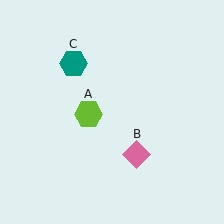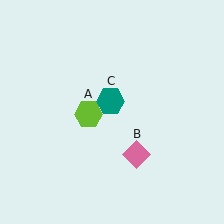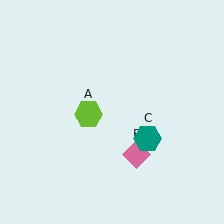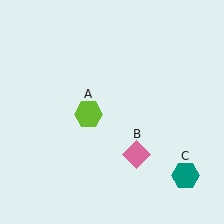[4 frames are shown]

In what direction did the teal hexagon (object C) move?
The teal hexagon (object C) moved down and to the right.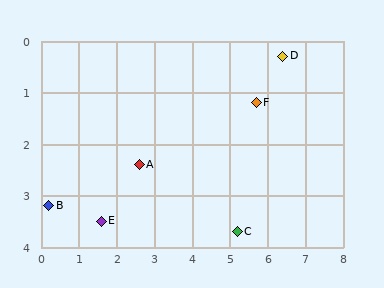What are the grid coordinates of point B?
Point B is at approximately (0.2, 3.2).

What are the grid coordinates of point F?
Point F is at approximately (5.7, 1.2).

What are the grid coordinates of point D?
Point D is at approximately (6.4, 0.3).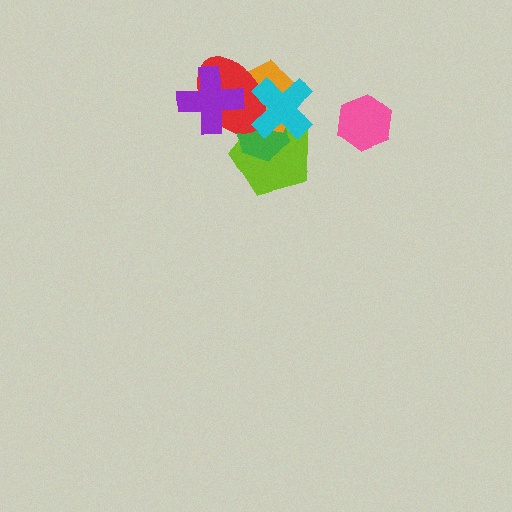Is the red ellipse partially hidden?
Yes, it is partially covered by another shape.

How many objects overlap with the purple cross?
2 objects overlap with the purple cross.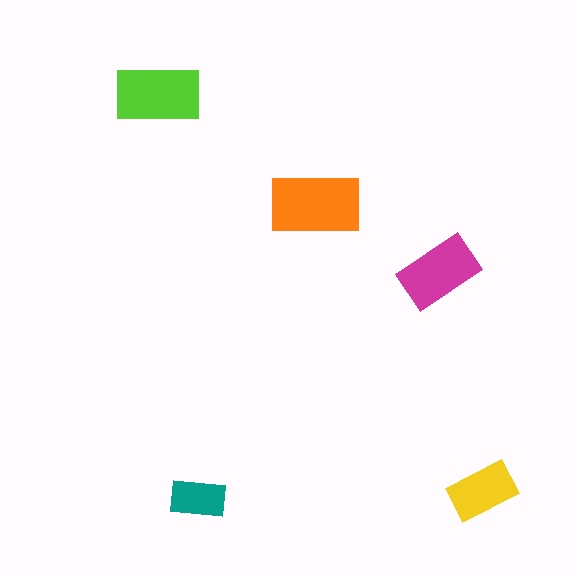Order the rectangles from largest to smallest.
the orange one, the lime one, the magenta one, the yellow one, the teal one.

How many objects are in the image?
There are 5 objects in the image.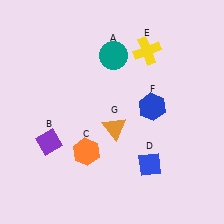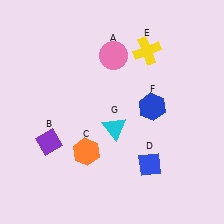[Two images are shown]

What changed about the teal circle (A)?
In Image 1, A is teal. In Image 2, it changed to pink.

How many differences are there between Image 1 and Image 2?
There are 2 differences between the two images.